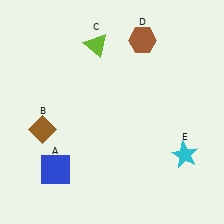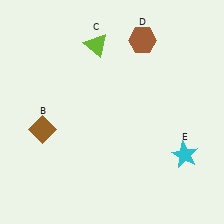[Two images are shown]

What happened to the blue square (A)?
The blue square (A) was removed in Image 2. It was in the bottom-left area of Image 1.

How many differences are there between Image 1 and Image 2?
There is 1 difference between the two images.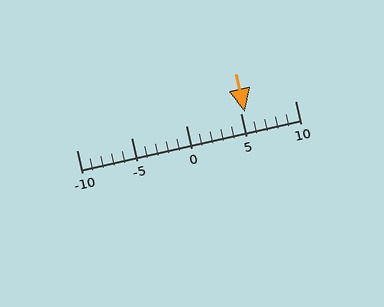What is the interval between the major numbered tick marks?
The major tick marks are spaced 5 units apart.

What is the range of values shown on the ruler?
The ruler shows values from -10 to 10.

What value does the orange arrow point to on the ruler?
The orange arrow points to approximately 5.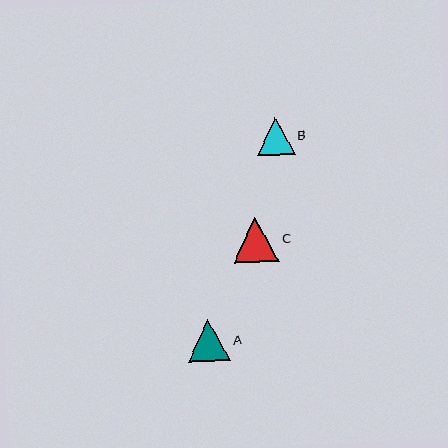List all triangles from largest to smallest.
From largest to smallest: C, A, B.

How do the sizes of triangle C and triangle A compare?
Triangle C and triangle A are approximately the same size.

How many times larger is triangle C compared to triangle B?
Triangle C is approximately 1.2 times the size of triangle B.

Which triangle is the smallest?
Triangle B is the smallest with a size of approximately 38 pixels.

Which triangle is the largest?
Triangle C is the largest with a size of approximately 46 pixels.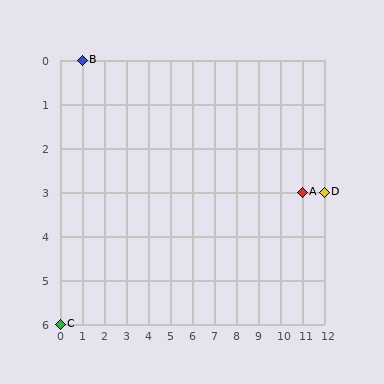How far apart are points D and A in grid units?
Points D and A are 1 column apart.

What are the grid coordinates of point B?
Point B is at grid coordinates (1, 0).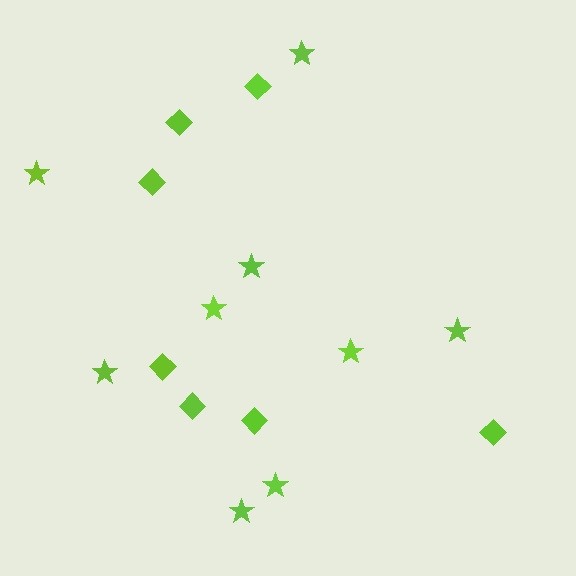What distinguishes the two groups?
There are 2 groups: one group of diamonds (7) and one group of stars (9).